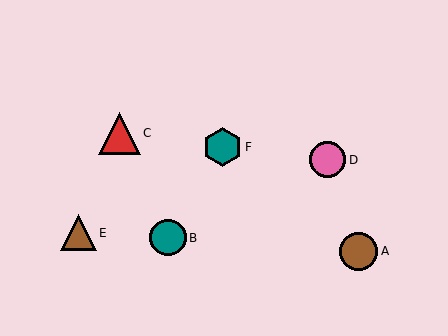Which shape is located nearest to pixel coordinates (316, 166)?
The pink circle (labeled D) at (328, 160) is nearest to that location.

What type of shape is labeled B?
Shape B is a teal circle.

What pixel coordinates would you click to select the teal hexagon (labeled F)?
Click at (222, 147) to select the teal hexagon F.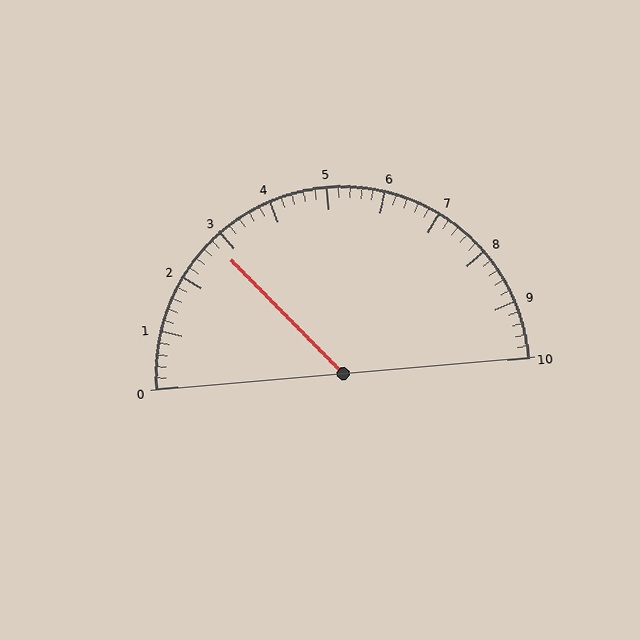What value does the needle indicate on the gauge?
The needle indicates approximately 2.8.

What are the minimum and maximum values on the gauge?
The gauge ranges from 0 to 10.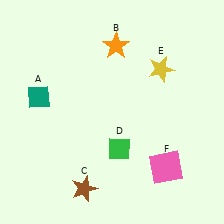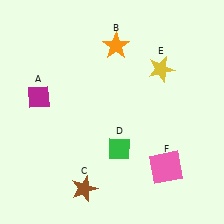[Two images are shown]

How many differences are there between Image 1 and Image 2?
There is 1 difference between the two images.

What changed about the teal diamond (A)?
In Image 1, A is teal. In Image 2, it changed to magenta.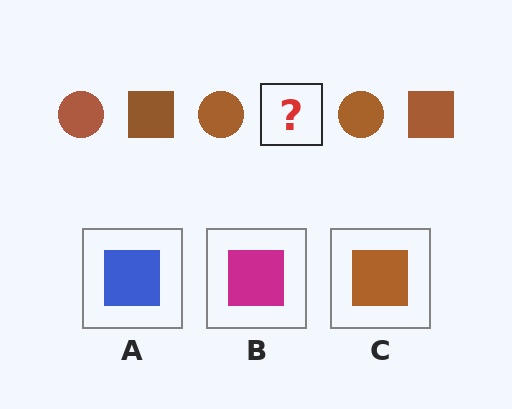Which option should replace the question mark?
Option C.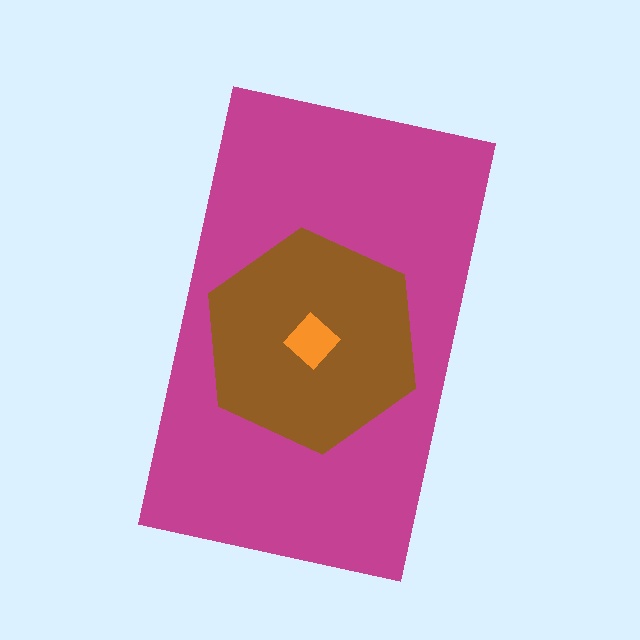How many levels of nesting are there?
3.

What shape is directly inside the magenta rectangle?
The brown hexagon.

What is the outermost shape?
The magenta rectangle.